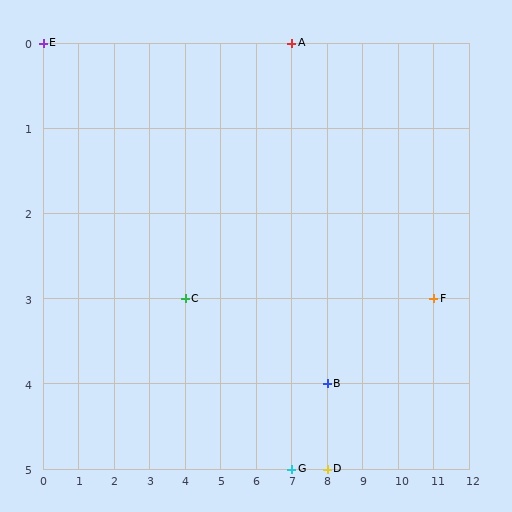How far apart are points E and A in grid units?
Points E and A are 7 columns apart.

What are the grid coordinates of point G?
Point G is at grid coordinates (7, 5).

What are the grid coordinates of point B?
Point B is at grid coordinates (8, 4).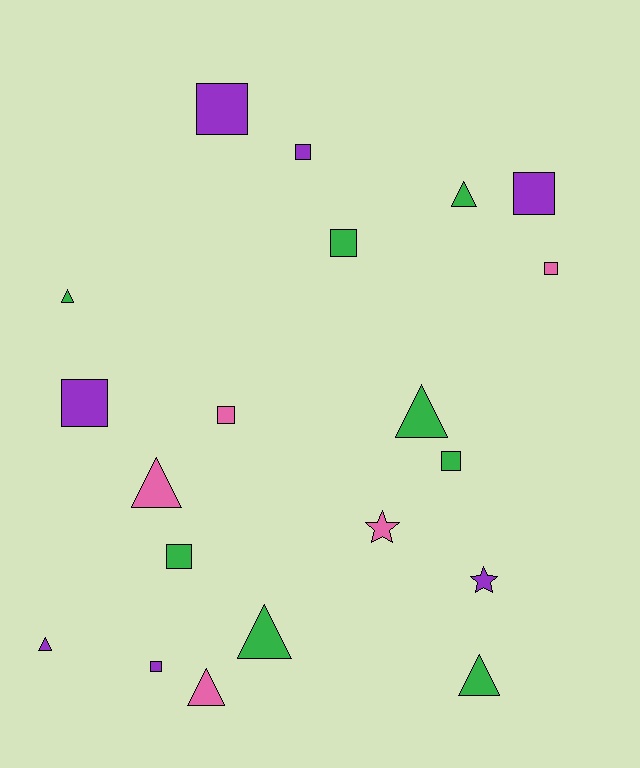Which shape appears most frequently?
Square, with 10 objects.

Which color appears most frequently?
Green, with 8 objects.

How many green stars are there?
There are no green stars.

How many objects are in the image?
There are 20 objects.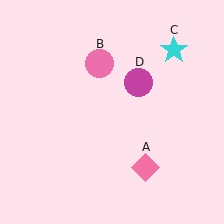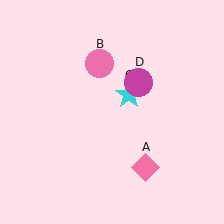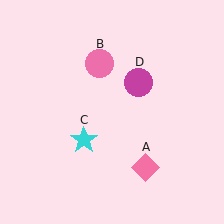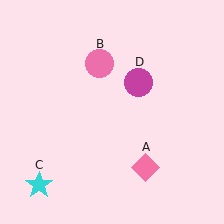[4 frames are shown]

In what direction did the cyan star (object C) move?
The cyan star (object C) moved down and to the left.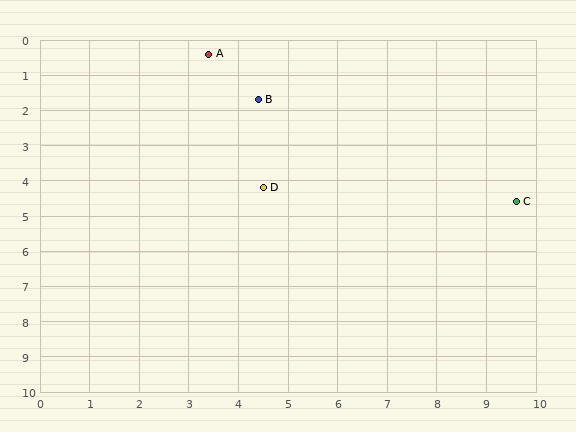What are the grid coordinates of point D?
Point D is at approximately (4.5, 4.2).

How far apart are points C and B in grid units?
Points C and B are about 6.0 grid units apart.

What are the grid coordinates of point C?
Point C is at approximately (9.6, 4.6).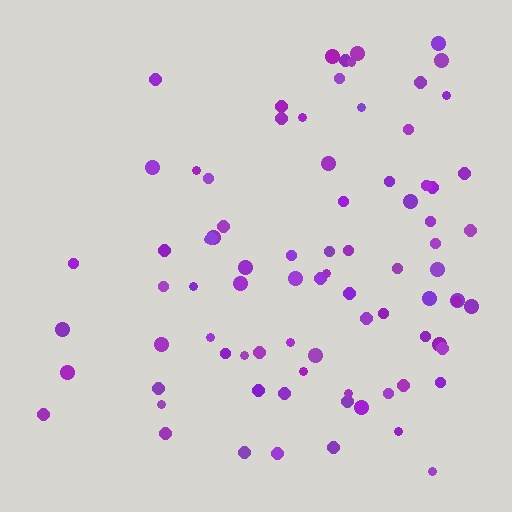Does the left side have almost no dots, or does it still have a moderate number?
Still a moderate number, just noticeably fewer than the right.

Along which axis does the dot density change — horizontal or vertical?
Horizontal.